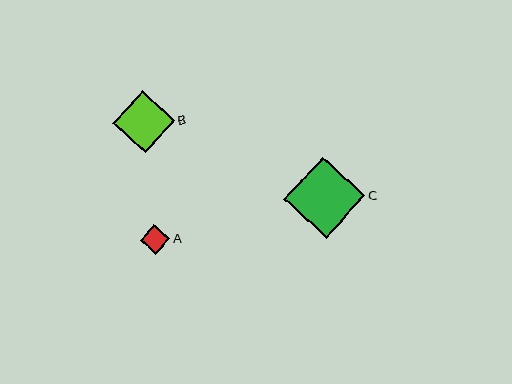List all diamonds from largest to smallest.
From largest to smallest: C, B, A.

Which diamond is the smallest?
Diamond A is the smallest with a size of approximately 29 pixels.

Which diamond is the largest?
Diamond C is the largest with a size of approximately 81 pixels.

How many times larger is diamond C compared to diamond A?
Diamond C is approximately 2.8 times the size of diamond A.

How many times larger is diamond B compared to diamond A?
Diamond B is approximately 2.1 times the size of diamond A.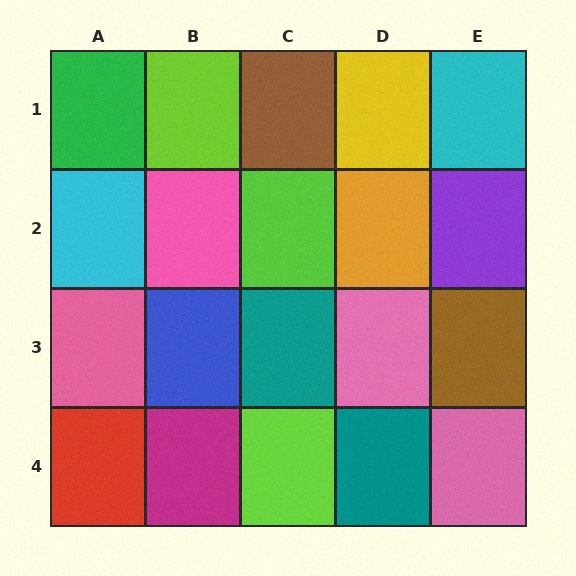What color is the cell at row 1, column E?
Cyan.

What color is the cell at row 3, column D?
Pink.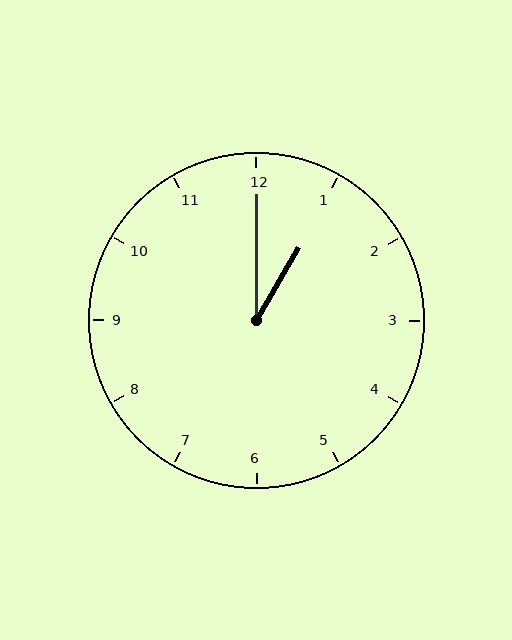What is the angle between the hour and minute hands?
Approximately 30 degrees.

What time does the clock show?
1:00.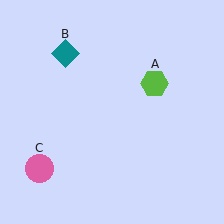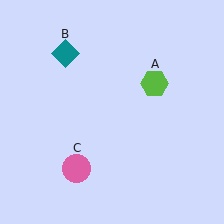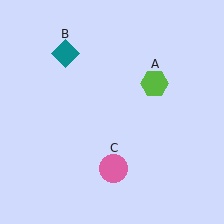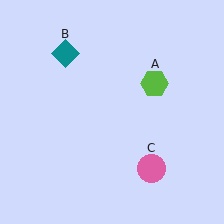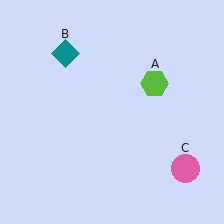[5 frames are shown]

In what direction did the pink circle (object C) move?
The pink circle (object C) moved right.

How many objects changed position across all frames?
1 object changed position: pink circle (object C).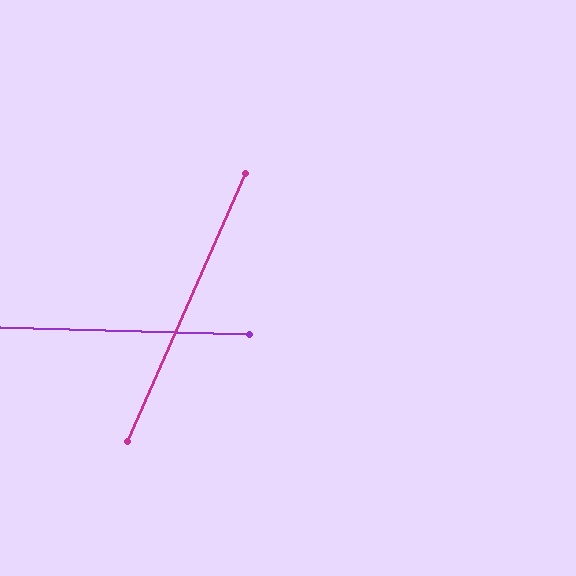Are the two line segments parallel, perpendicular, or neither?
Neither parallel nor perpendicular — they differ by about 68°.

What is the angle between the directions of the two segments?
Approximately 68 degrees.